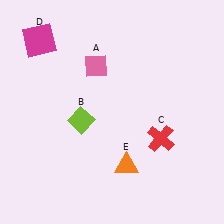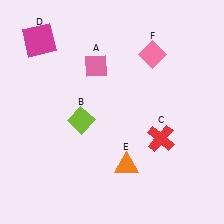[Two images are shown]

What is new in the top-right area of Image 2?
A pink diamond (F) was added in the top-right area of Image 2.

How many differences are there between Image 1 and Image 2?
There is 1 difference between the two images.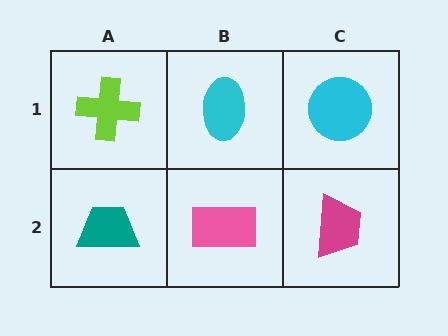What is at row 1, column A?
A lime cross.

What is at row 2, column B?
A pink rectangle.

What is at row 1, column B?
A cyan ellipse.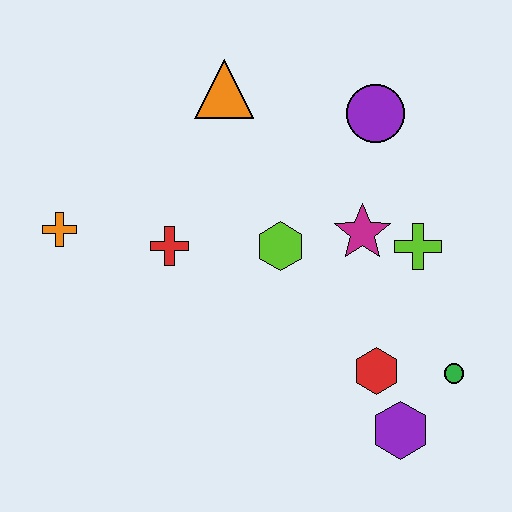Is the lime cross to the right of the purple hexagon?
Yes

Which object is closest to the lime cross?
The magenta star is closest to the lime cross.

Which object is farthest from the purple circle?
The orange cross is farthest from the purple circle.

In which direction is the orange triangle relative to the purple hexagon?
The orange triangle is above the purple hexagon.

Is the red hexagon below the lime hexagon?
Yes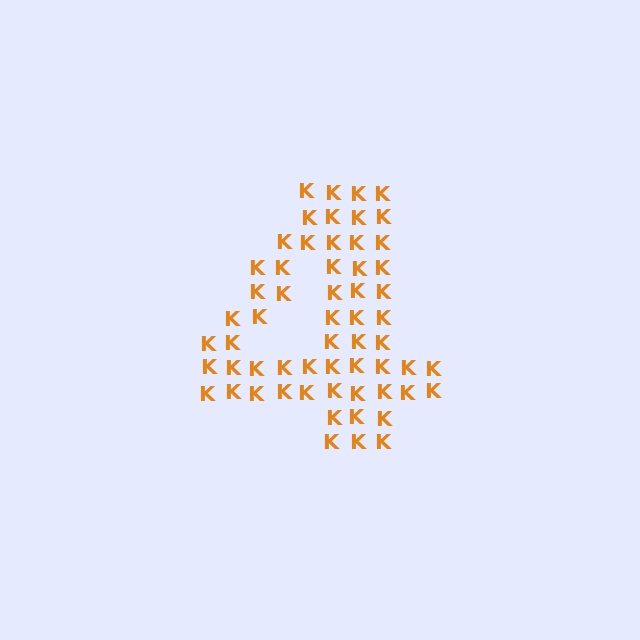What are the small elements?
The small elements are letter K's.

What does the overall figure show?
The overall figure shows the digit 4.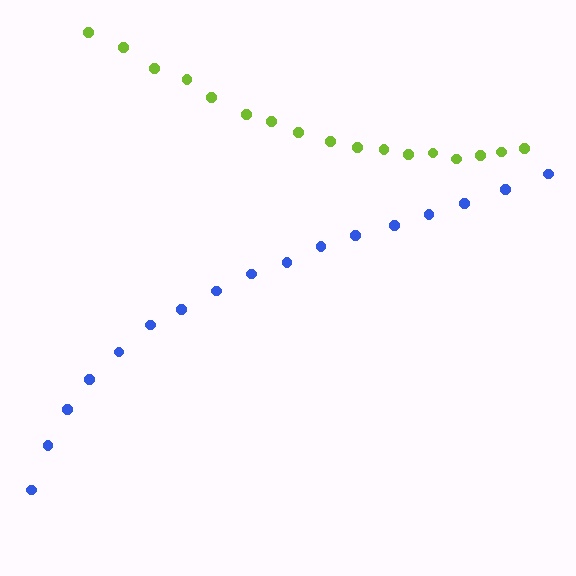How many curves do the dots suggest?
There are 2 distinct paths.